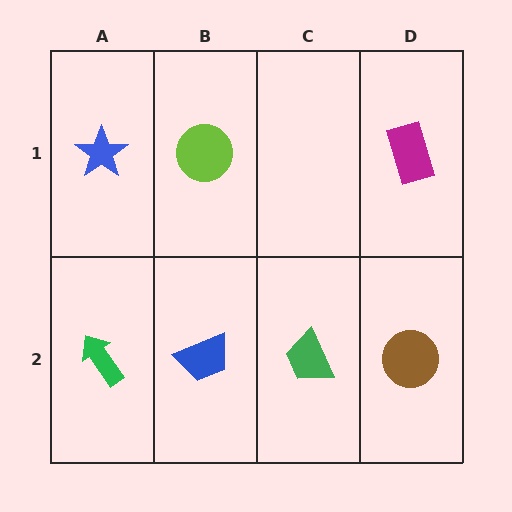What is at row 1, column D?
A magenta rectangle.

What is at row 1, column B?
A lime circle.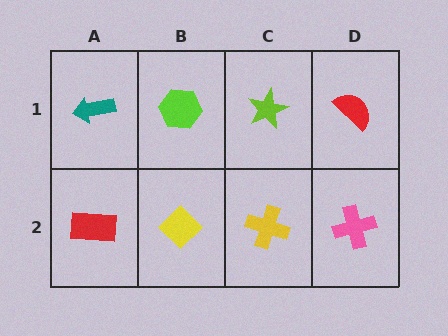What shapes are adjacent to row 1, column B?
A yellow diamond (row 2, column B), a teal arrow (row 1, column A), a lime star (row 1, column C).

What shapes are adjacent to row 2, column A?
A teal arrow (row 1, column A), a yellow diamond (row 2, column B).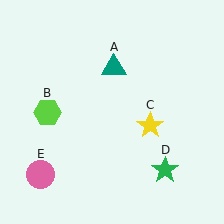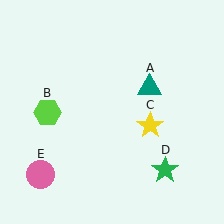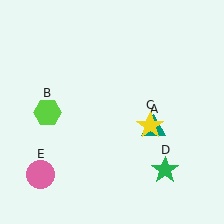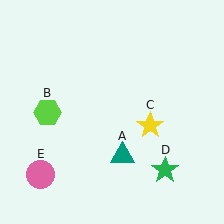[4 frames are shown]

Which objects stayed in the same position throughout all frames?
Lime hexagon (object B) and yellow star (object C) and green star (object D) and pink circle (object E) remained stationary.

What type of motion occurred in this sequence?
The teal triangle (object A) rotated clockwise around the center of the scene.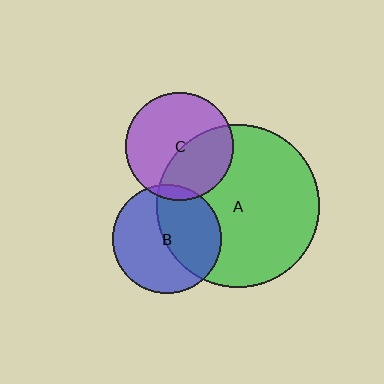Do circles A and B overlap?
Yes.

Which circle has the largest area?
Circle A (green).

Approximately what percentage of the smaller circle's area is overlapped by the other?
Approximately 45%.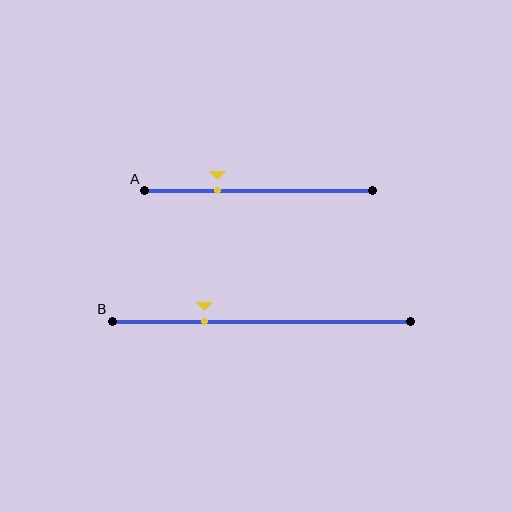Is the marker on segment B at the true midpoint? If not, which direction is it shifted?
No, the marker on segment B is shifted to the left by about 19% of the segment length.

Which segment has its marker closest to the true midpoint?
Segment A has its marker closest to the true midpoint.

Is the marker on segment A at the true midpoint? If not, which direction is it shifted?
No, the marker on segment A is shifted to the left by about 18% of the segment length.